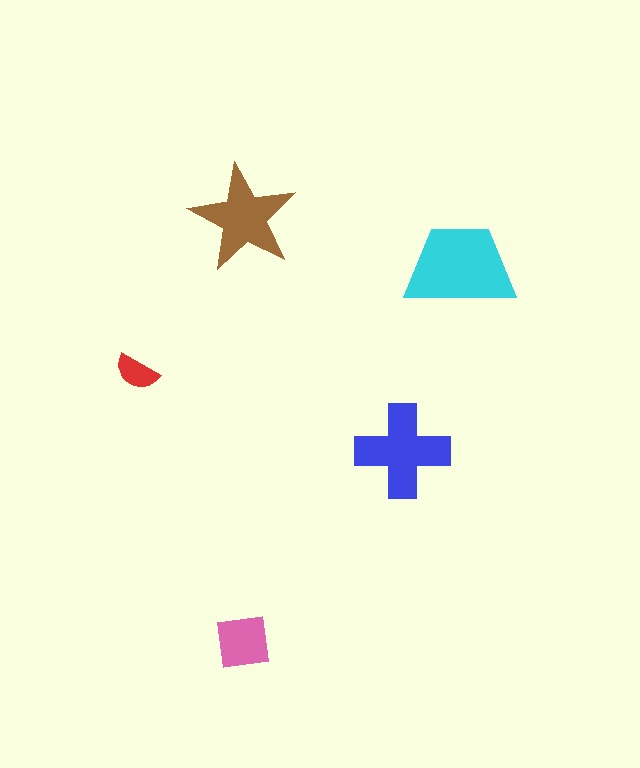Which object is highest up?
The brown star is topmost.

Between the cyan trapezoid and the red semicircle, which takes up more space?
The cyan trapezoid.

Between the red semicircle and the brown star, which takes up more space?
The brown star.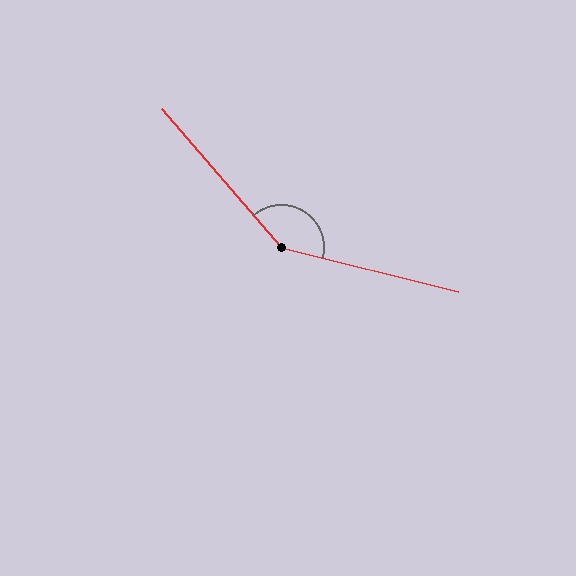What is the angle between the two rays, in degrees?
Approximately 145 degrees.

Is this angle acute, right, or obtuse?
It is obtuse.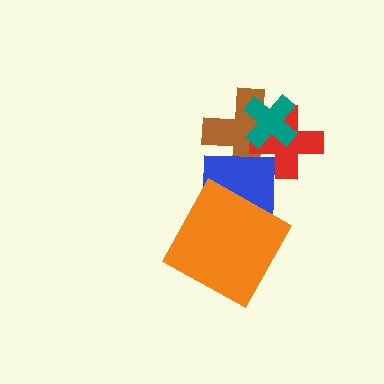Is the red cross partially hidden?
Yes, it is partially covered by another shape.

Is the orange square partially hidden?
No, no other shape covers it.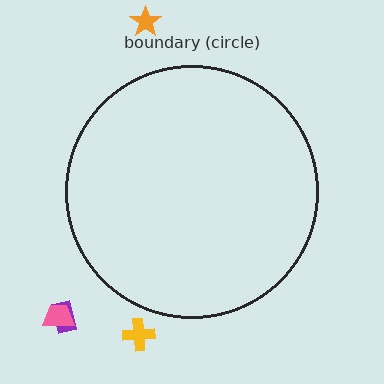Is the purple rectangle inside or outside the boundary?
Outside.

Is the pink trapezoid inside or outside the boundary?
Outside.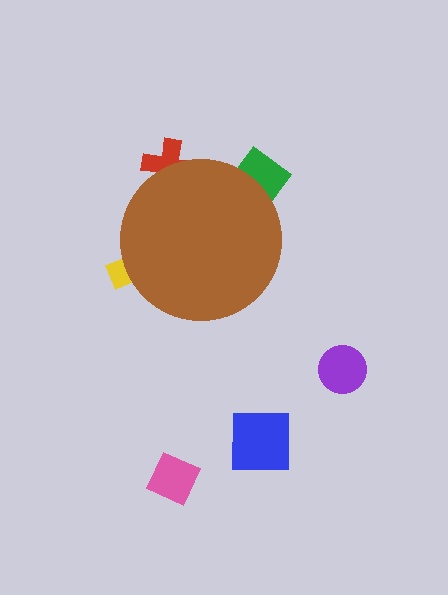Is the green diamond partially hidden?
Yes, the green diamond is partially hidden behind the brown circle.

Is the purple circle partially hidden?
No, the purple circle is fully visible.